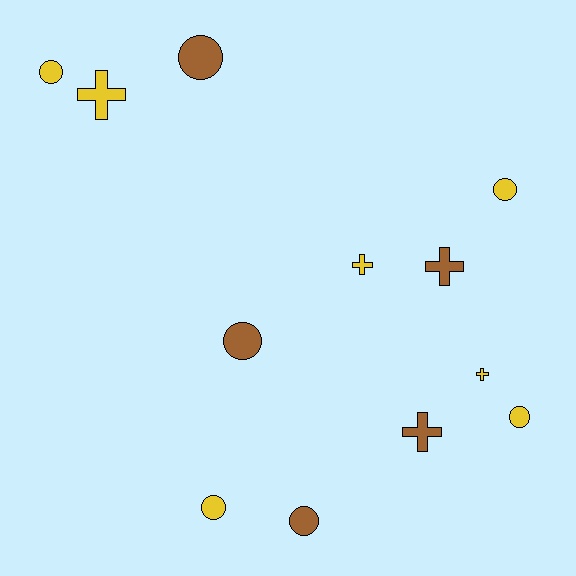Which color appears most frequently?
Yellow, with 7 objects.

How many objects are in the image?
There are 12 objects.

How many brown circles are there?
There are 3 brown circles.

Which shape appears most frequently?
Circle, with 7 objects.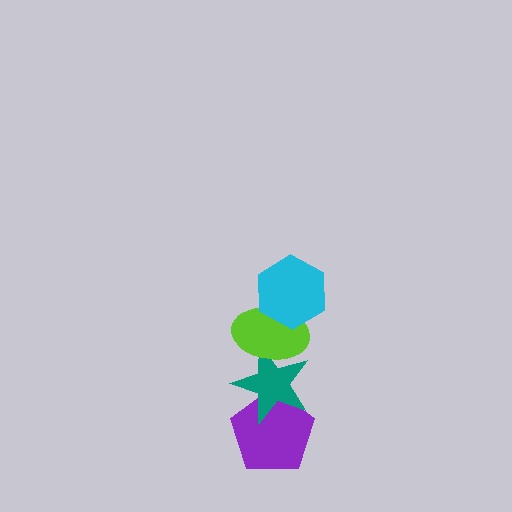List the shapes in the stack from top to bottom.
From top to bottom: the cyan hexagon, the lime ellipse, the teal star, the purple pentagon.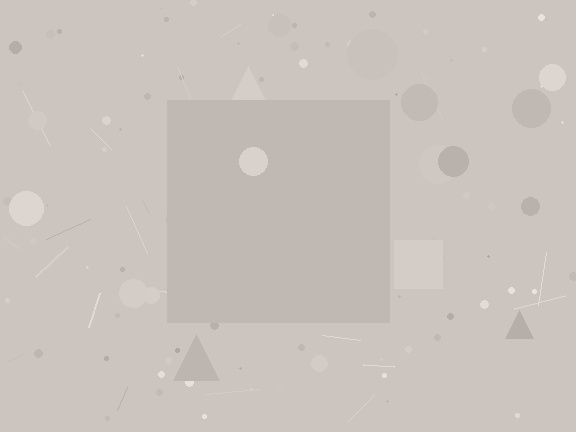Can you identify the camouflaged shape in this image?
The camouflaged shape is a square.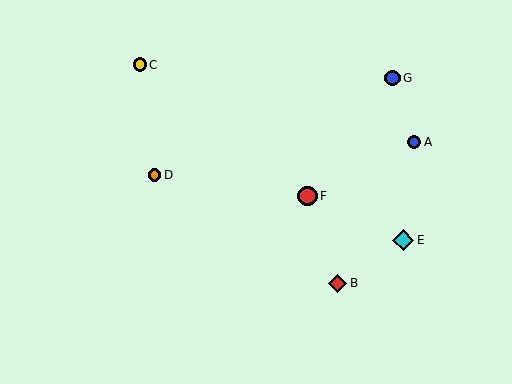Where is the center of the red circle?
The center of the red circle is at (308, 196).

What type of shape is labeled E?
Shape E is a cyan diamond.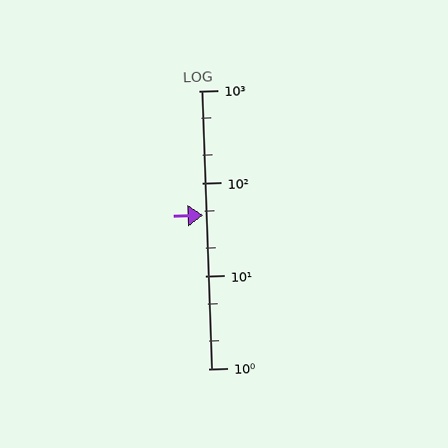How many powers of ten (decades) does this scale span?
The scale spans 3 decades, from 1 to 1000.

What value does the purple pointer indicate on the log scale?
The pointer indicates approximately 45.